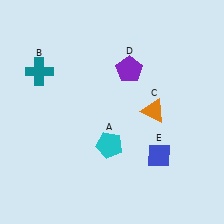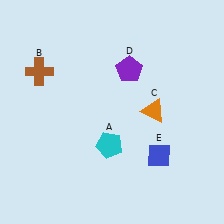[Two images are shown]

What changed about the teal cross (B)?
In Image 1, B is teal. In Image 2, it changed to brown.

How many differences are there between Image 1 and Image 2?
There is 1 difference between the two images.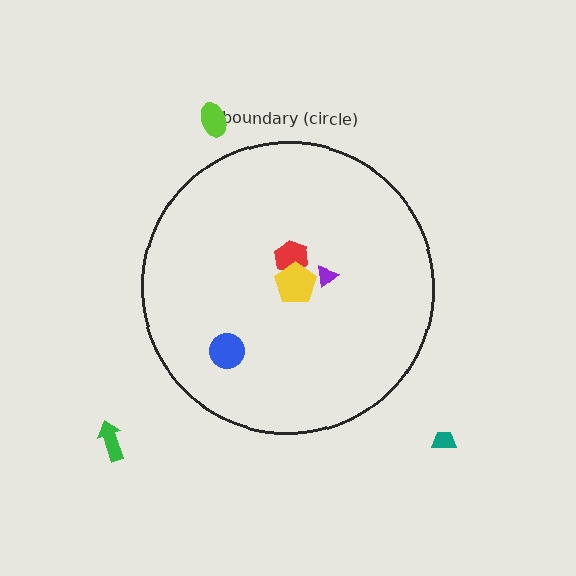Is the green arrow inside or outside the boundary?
Outside.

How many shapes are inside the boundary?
4 inside, 3 outside.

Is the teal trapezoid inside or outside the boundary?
Outside.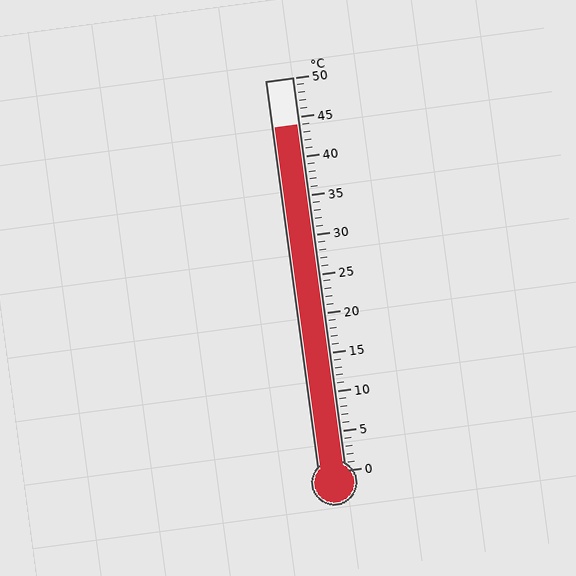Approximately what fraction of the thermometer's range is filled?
The thermometer is filled to approximately 90% of its range.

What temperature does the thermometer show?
The thermometer shows approximately 44°C.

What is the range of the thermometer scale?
The thermometer scale ranges from 0°C to 50°C.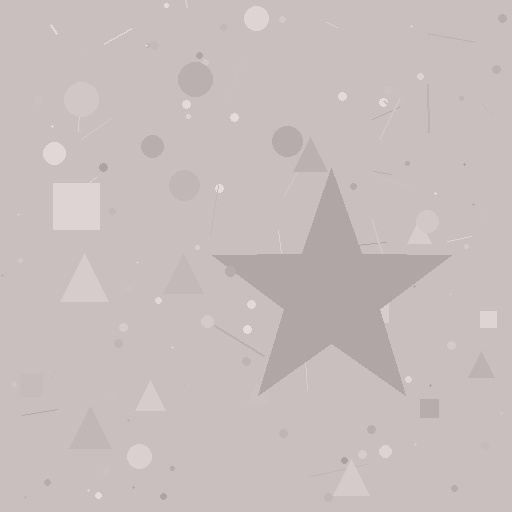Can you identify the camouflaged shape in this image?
The camouflaged shape is a star.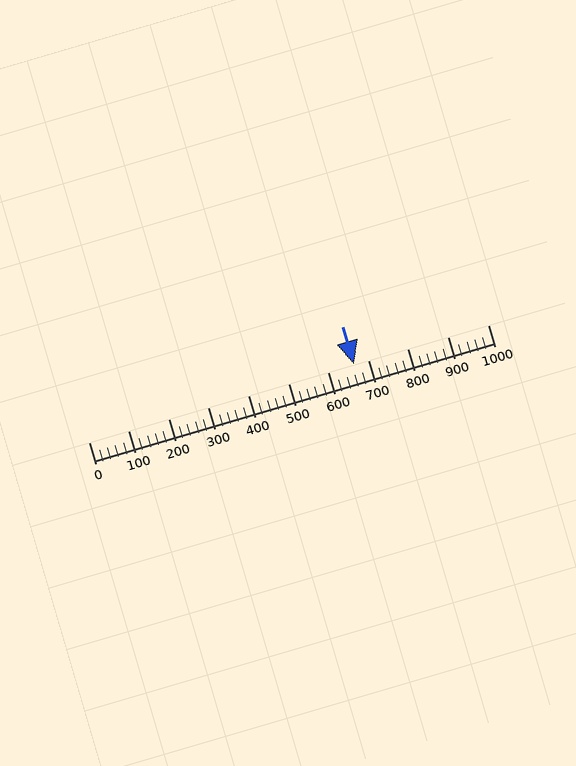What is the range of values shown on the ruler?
The ruler shows values from 0 to 1000.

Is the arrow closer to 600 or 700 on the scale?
The arrow is closer to 700.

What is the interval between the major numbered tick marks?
The major tick marks are spaced 100 units apart.